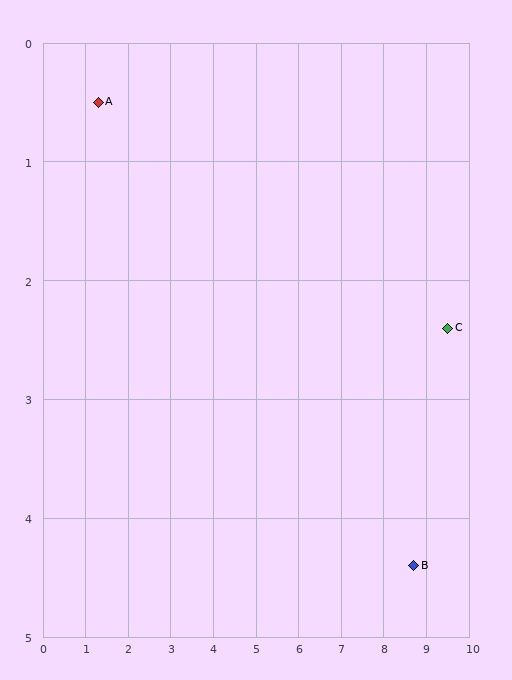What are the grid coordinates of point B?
Point B is at approximately (8.7, 4.4).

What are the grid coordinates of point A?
Point A is at approximately (1.3, 0.5).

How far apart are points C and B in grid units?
Points C and B are about 2.2 grid units apart.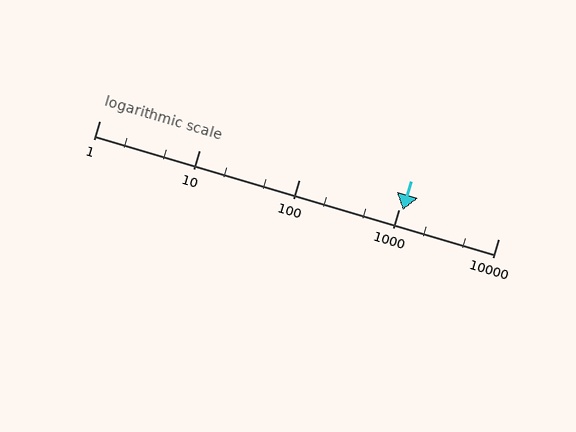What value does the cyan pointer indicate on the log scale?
The pointer indicates approximately 1100.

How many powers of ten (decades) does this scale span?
The scale spans 4 decades, from 1 to 10000.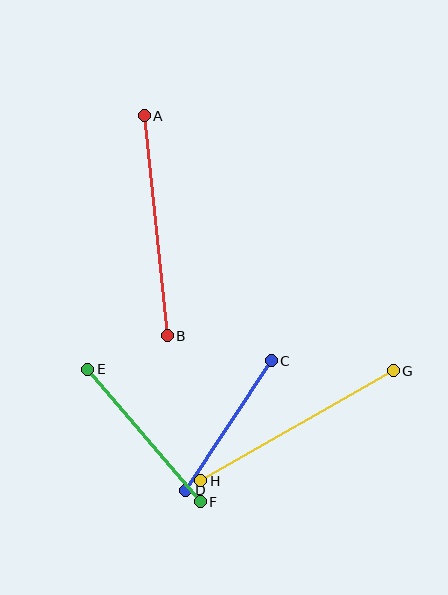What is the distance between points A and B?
The distance is approximately 221 pixels.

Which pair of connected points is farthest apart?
Points G and H are farthest apart.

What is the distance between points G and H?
The distance is approximately 222 pixels.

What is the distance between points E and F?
The distance is approximately 174 pixels.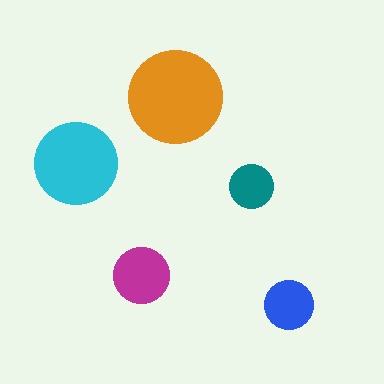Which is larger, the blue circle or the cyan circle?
The cyan one.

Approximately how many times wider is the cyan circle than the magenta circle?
About 1.5 times wider.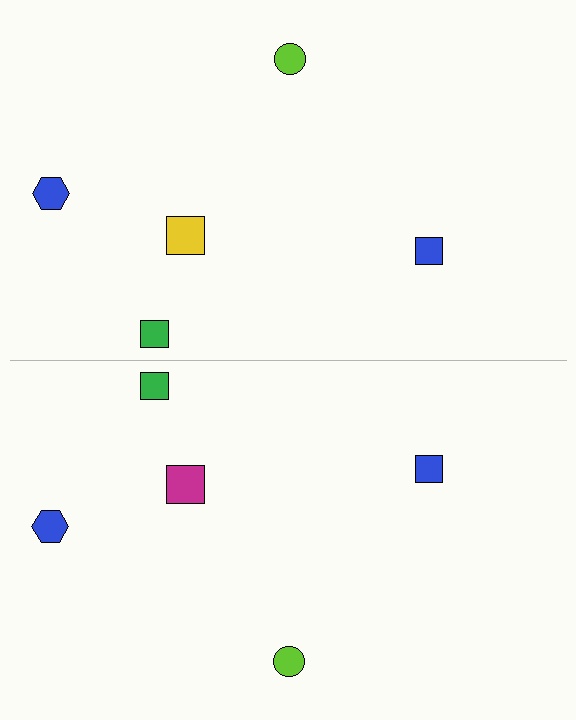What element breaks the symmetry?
The magenta square on the bottom side breaks the symmetry — its mirror counterpart is yellow.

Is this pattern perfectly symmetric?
No, the pattern is not perfectly symmetric. The magenta square on the bottom side breaks the symmetry — its mirror counterpart is yellow.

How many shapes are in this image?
There are 10 shapes in this image.